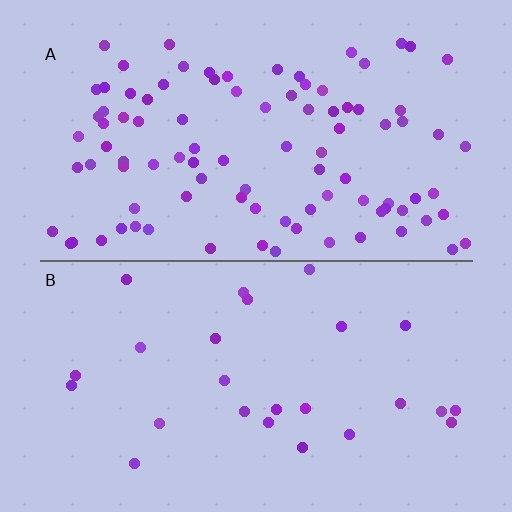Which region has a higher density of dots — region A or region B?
A (the top).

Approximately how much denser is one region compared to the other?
Approximately 3.7× — region A over region B.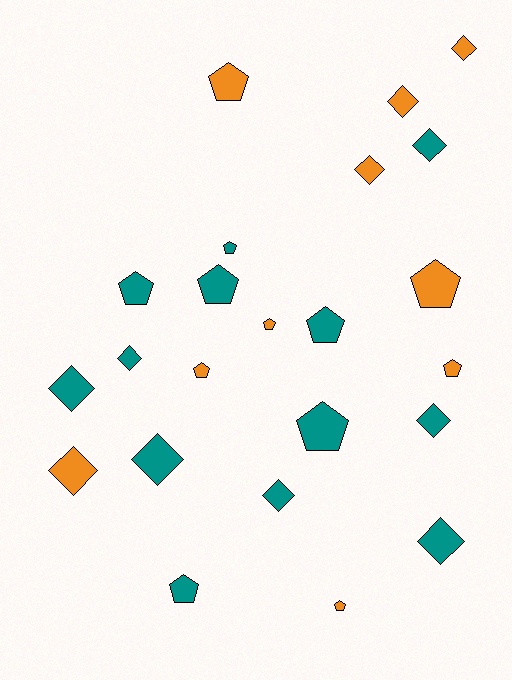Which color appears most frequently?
Teal, with 13 objects.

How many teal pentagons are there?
There are 6 teal pentagons.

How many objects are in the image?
There are 23 objects.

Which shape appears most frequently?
Pentagon, with 12 objects.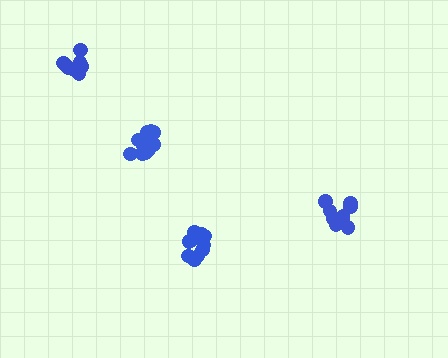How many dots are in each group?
Group 1: 13 dots, Group 2: 11 dots, Group 3: 8 dots, Group 4: 9 dots (41 total).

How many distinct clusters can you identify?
There are 4 distinct clusters.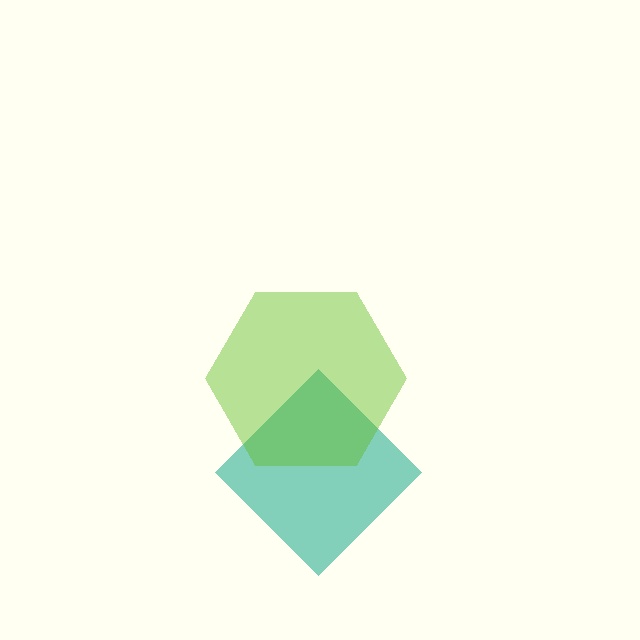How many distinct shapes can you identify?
There are 2 distinct shapes: a teal diamond, a lime hexagon.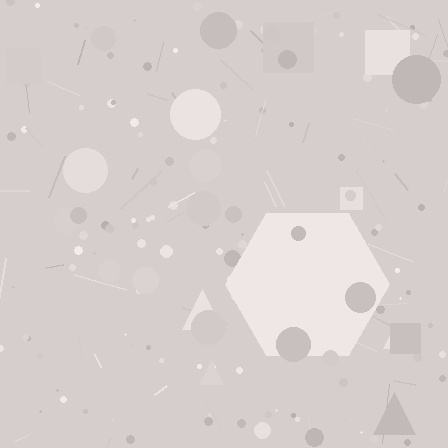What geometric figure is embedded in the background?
A hexagon is embedded in the background.